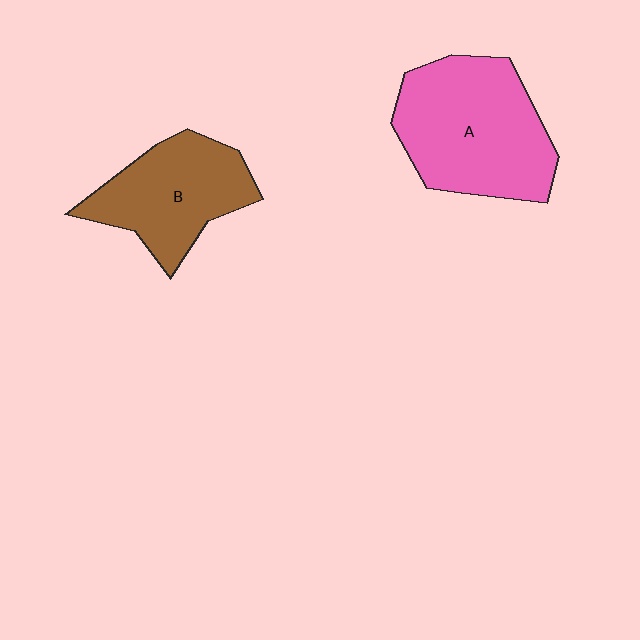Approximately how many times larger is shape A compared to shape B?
Approximately 1.4 times.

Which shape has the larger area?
Shape A (pink).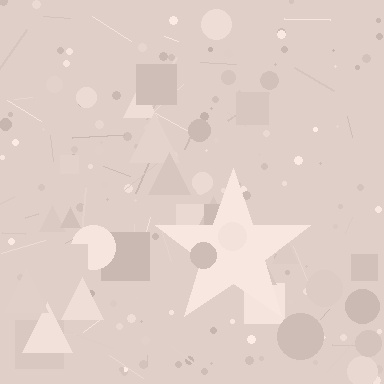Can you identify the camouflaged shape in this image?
The camouflaged shape is a star.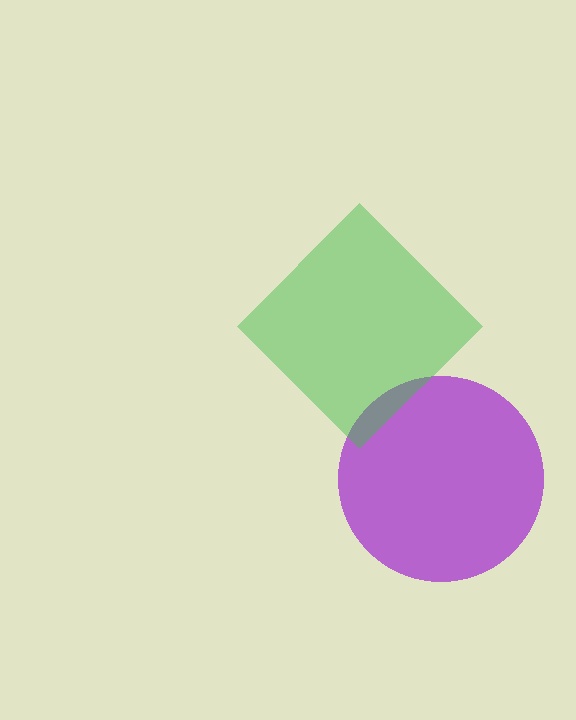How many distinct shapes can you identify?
There are 2 distinct shapes: a purple circle, a green diamond.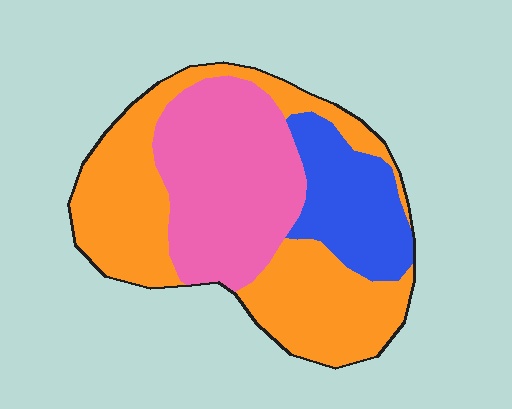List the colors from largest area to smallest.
From largest to smallest: orange, pink, blue.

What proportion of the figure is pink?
Pink takes up about one third (1/3) of the figure.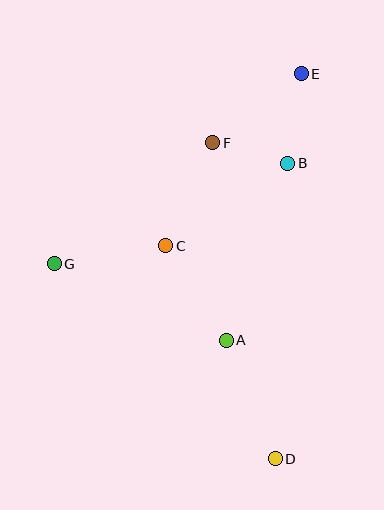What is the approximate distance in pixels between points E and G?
The distance between E and G is approximately 312 pixels.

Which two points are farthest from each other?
Points D and E are farthest from each other.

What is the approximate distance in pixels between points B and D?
The distance between B and D is approximately 296 pixels.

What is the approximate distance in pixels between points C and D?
The distance between C and D is approximately 239 pixels.